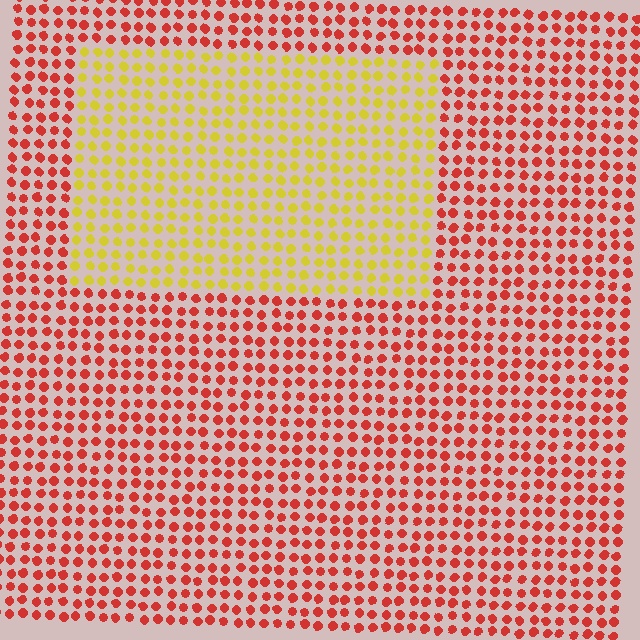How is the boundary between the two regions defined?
The boundary is defined purely by a slight shift in hue (about 57 degrees). Spacing, size, and orientation are identical on both sides.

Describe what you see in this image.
The image is filled with small red elements in a uniform arrangement. A rectangle-shaped region is visible where the elements are tinted to a slightly different hue, forming a subtle color boundary.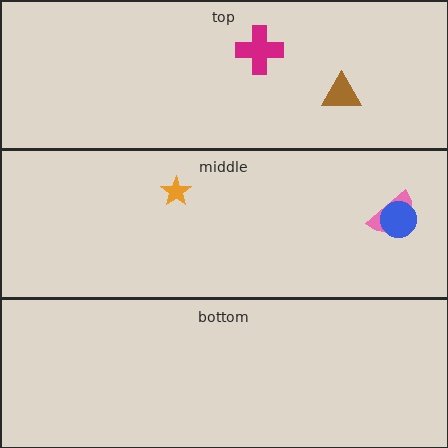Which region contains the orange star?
The middle region.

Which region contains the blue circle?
The middle region.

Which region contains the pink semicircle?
The middle region.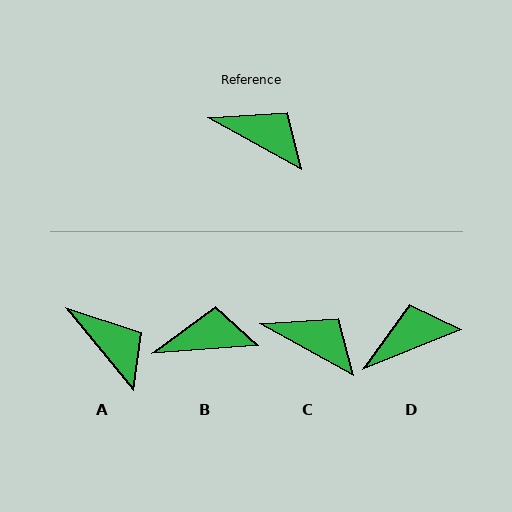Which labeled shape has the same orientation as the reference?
C.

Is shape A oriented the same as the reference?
No, it is off by about 22 degrees.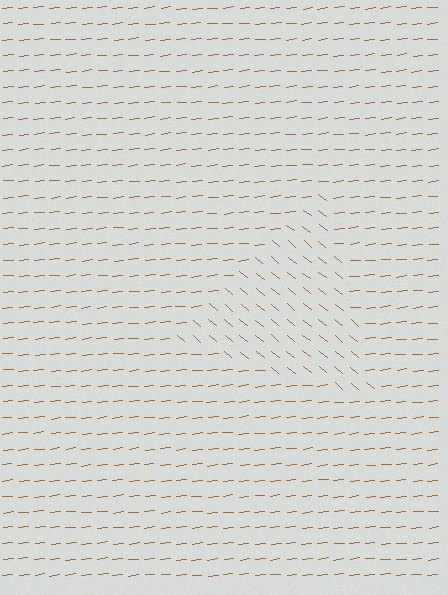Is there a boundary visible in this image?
Yes, there is a texture boundary formed by a change in line orientation.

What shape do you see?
I see a triangle.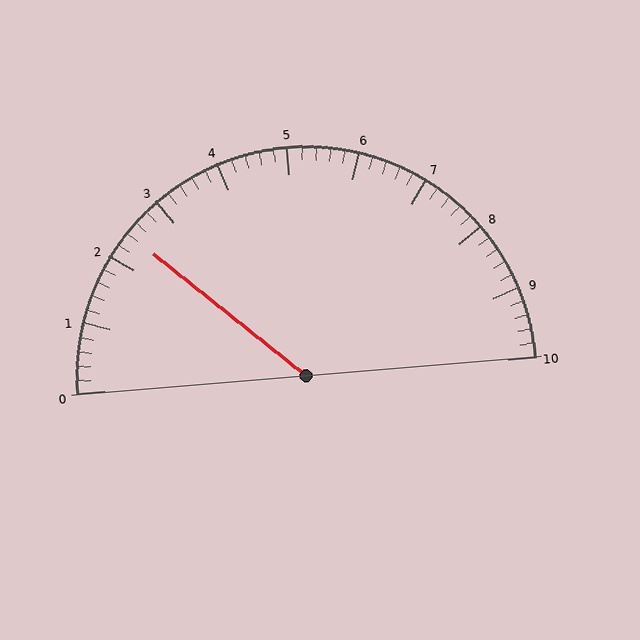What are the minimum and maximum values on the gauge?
The gauge ranges from 0 to 10.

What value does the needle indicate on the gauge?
The needle indicates approximately 2.4.